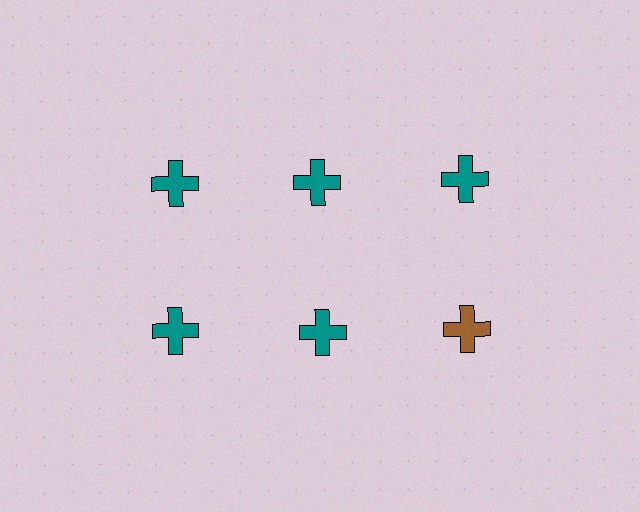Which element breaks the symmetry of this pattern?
The brown cross in the second row, center column breaks the symmetry. All other shapes are teal crosses.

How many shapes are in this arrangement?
There are 6 shapes arranged in a grid pattern.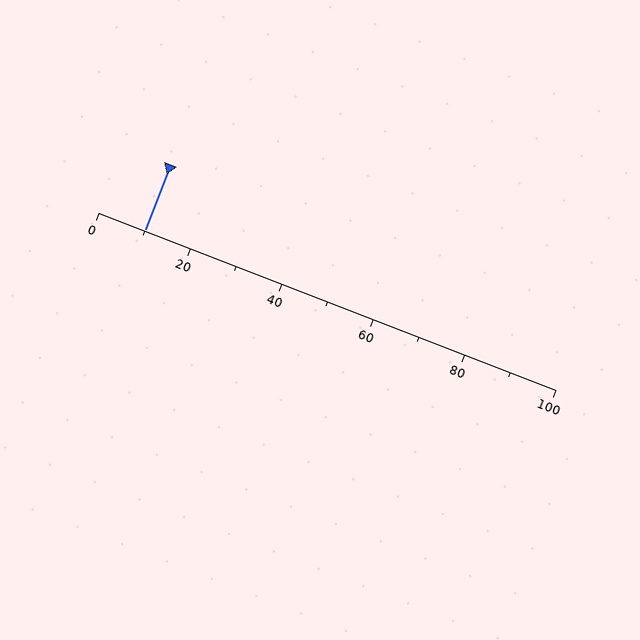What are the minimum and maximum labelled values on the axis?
The axis runs from 0 to 100.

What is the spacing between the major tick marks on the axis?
The major ticks are spaced 20 apart.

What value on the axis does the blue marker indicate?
The marker indicates approximately 10.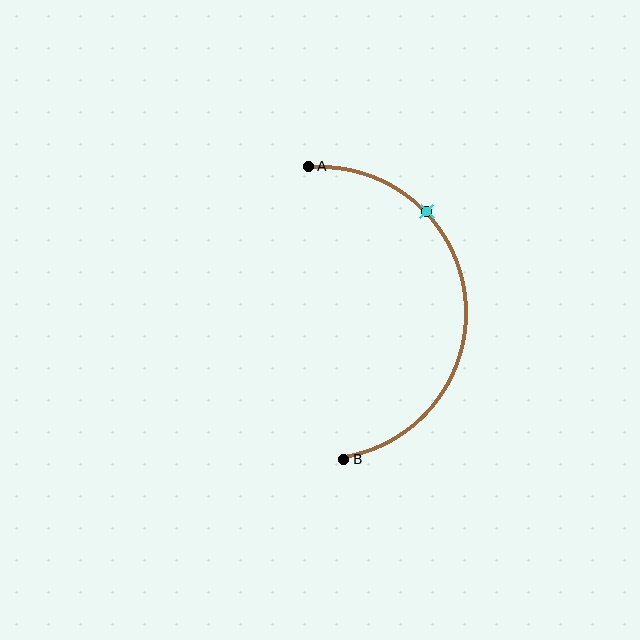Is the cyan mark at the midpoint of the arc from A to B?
No. The cyan mark lies on the arc but is closer to endpoint A. The arc midpoint would be at the point on the curve equidistant along the arc from both A and B.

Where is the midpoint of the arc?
The arc midpoint is the point on the curve farthest from the straight line joining A and B. It sits to the right of that line.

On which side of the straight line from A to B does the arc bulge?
The arc bulges to the right of the straight line connecting A and B.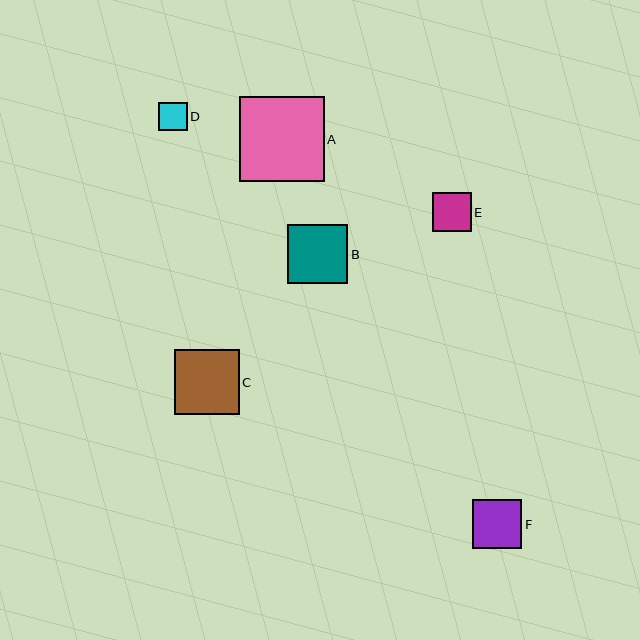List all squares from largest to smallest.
From largest to smallest: A, C, B, F, E, D.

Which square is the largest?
Square A is the largest with a size of approximately 85 pixels.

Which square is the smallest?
Square D is the smallest with a size of approximately 28 pixels.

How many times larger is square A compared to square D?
Square A is approximately 3.0 times the size of square D.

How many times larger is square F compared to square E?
Square F is approximately 1.2 times the size of square E.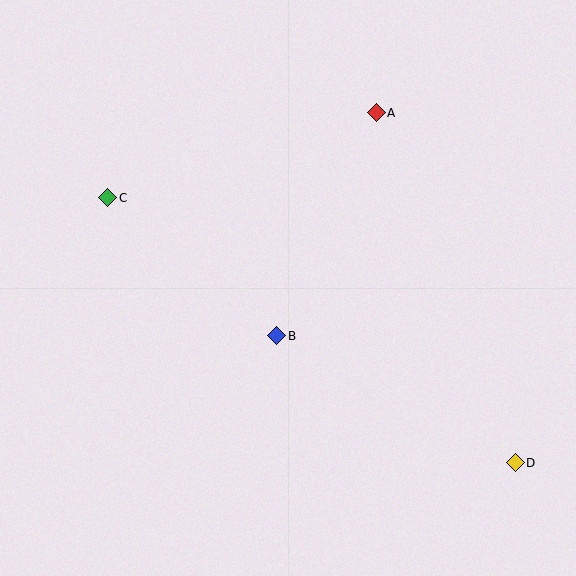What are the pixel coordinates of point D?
Point D is at (515, 463).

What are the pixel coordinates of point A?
Point A is at (376, 113).